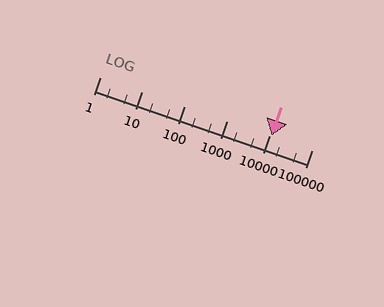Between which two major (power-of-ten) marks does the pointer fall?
The pointer is between 10000 and 100000.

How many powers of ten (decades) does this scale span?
The scale spans 5 decades, from 1 to 100000.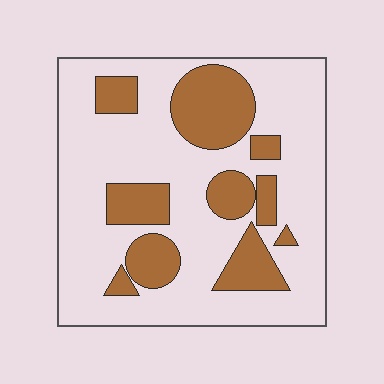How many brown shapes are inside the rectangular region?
10.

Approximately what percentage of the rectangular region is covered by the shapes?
Approximately 30%.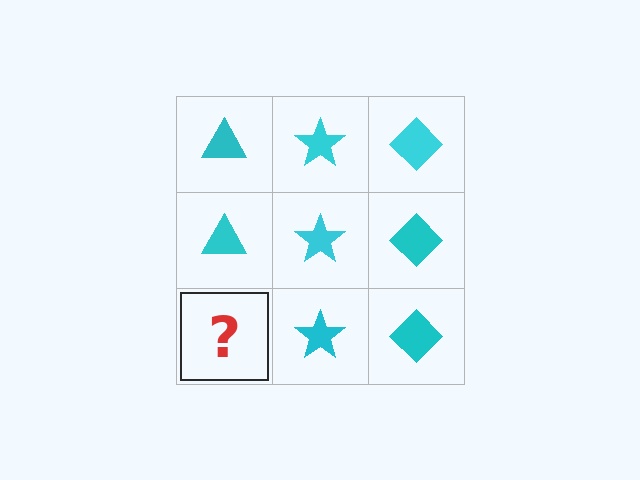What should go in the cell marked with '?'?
The missing cell should contain a cyan triangle.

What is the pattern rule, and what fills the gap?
The rule is that each column has a consistent shape. The gap should be filled with a cyan triangle.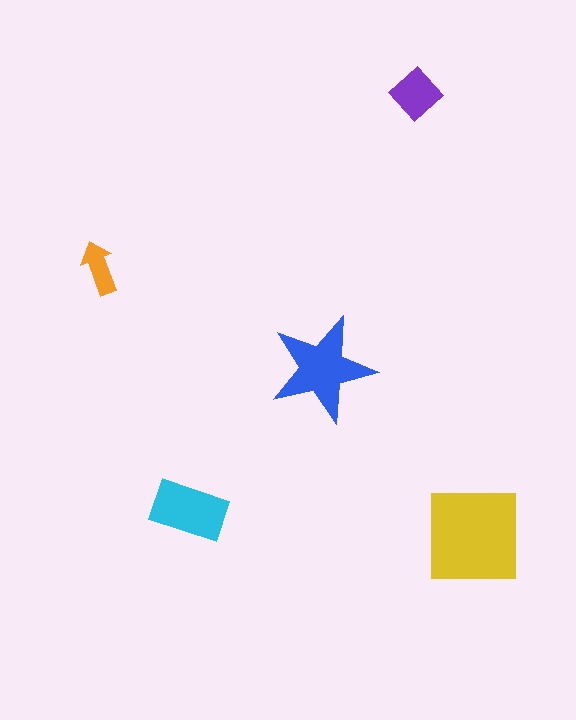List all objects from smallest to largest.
The orange arrow, the purple diamond, the cyan rectangle, the blue star, the yellow square.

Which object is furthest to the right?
The yellow square is rightmost.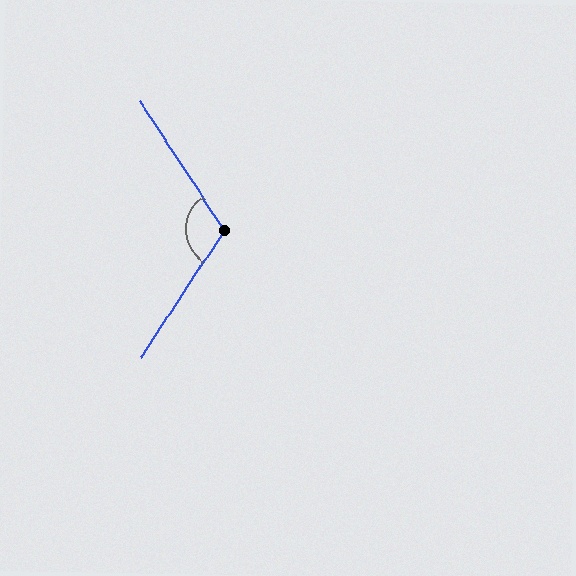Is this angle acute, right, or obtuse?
It is obtuse.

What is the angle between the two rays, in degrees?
Approximately 113 degrees.